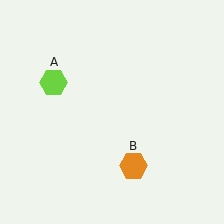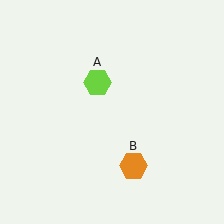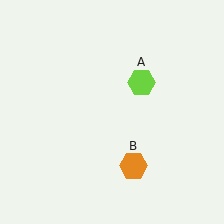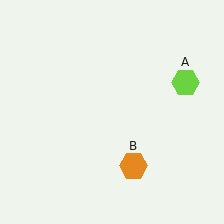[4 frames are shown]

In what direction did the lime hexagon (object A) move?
The lime hexagon (object A) moved right.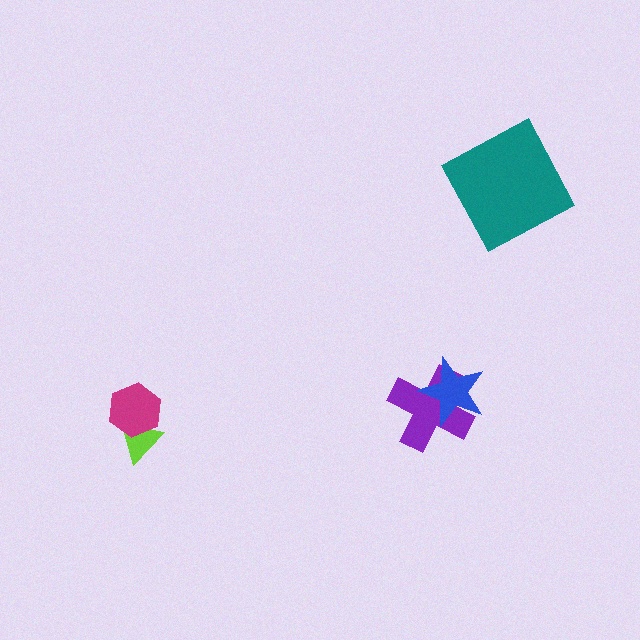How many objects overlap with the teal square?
0 objects overlap with the teal square.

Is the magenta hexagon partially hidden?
No, no other shape covers it.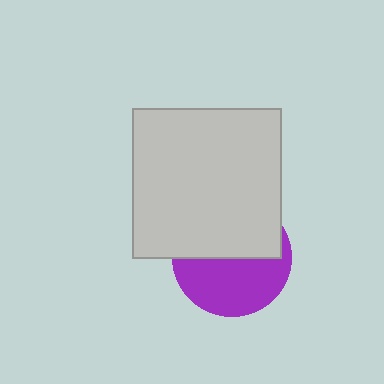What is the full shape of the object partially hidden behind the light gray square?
The partially hidden object is a purple circle.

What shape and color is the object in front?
The object in front is a light gray square.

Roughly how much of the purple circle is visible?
About half of it is visible (roughly 50%).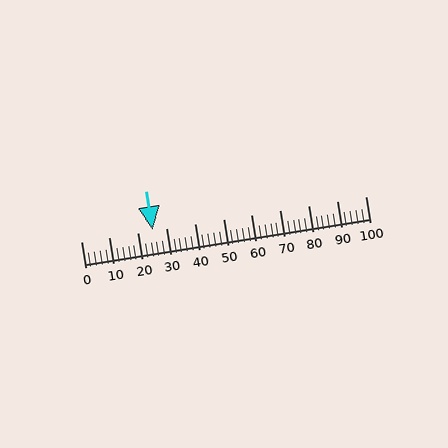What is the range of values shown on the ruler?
The ruler shows values from 0 to 100.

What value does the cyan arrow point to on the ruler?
The cyan arrow points to approximately 25.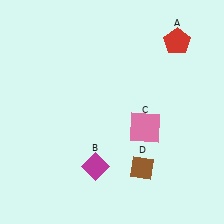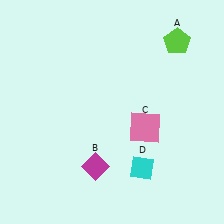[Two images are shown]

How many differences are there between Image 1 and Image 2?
There are 2 differences between the two images.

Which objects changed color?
A changed from red to lime. D changed from brown to cyan.